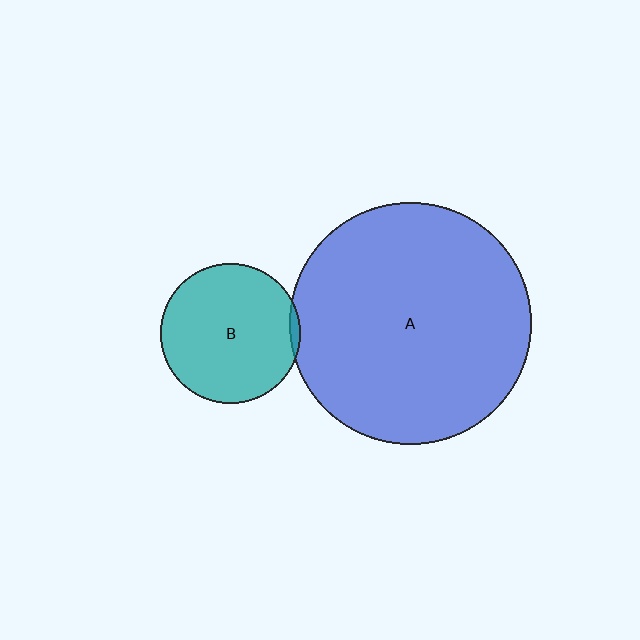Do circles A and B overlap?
Yes.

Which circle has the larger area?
Circle A (blue).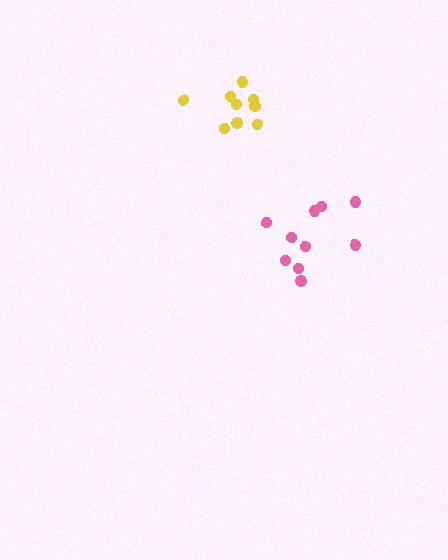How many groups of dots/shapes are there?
There are 2 groups.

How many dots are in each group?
Group 1: 10 dots, Group 2: 9 dots (19 total).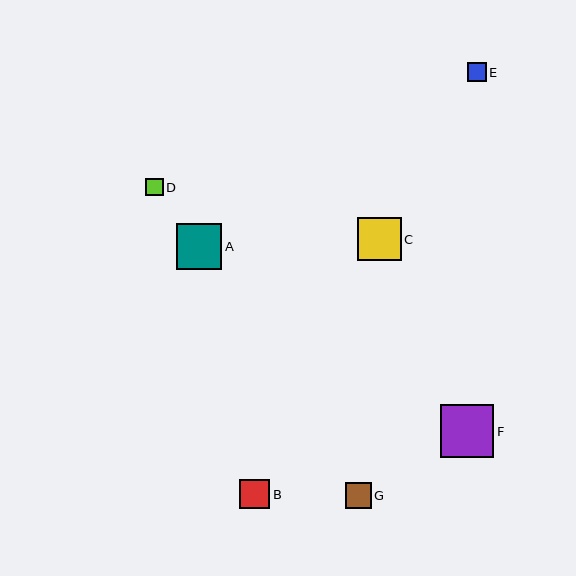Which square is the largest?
Square F is the largest with a size of approximately 53 pixels.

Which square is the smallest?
Square D is the smallest with a size of approximately 18 pixels.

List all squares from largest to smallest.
From largest to smallest: F, A, C, B, G, E, D.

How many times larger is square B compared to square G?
Square B is approximately 1.2 times the size of square G.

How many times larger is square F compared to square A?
Square F is approximately 1.2 times the size of square A.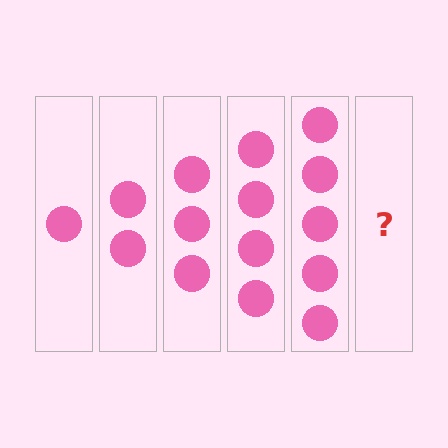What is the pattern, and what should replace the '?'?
The pattern is that each step adds one more circle. The '?' should be 6 circles.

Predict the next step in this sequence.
The next step is 6 circles.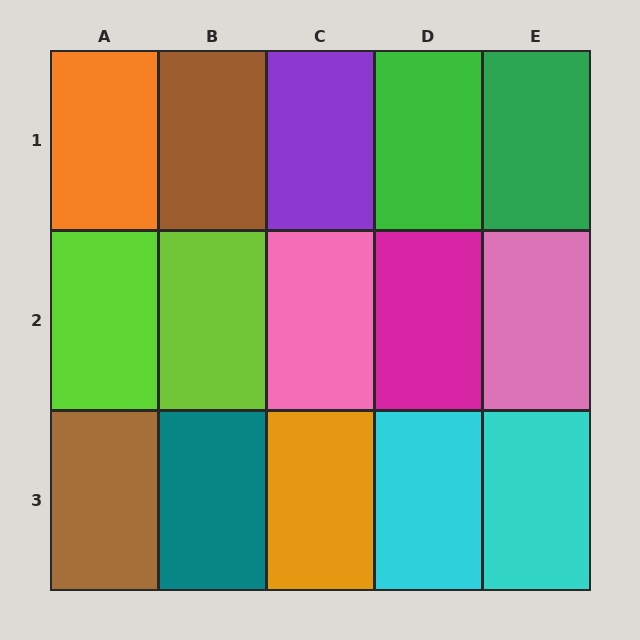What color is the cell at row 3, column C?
Orange.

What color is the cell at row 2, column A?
Lime.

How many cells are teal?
1 cell is teal.